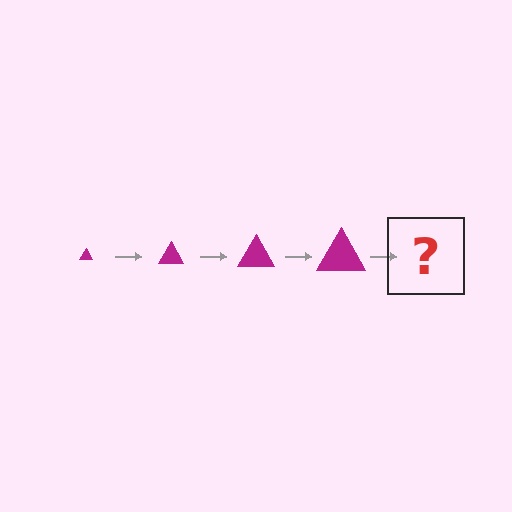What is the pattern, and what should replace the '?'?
The pattern is that the triangle gets progressively larger each step. The '?' should be a magenta triangle, larger than the previous one.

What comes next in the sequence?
The next element should be a magenta triangle, larger than the previous one.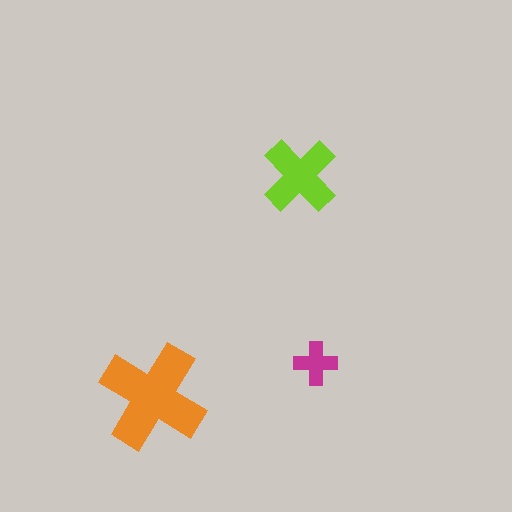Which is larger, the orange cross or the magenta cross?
The orange one.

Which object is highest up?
The lime cross is topmost.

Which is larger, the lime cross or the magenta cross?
The lime one.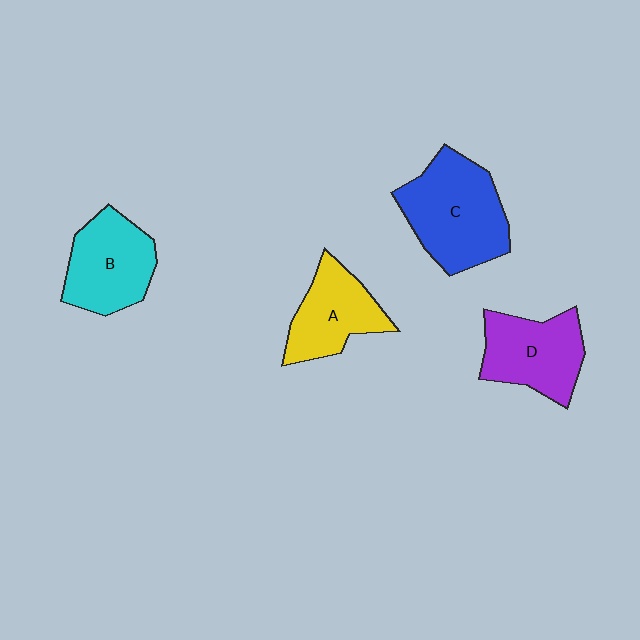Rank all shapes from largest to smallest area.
From largest to smallest: C (blue), D (purple), B (cyan), A (yellow).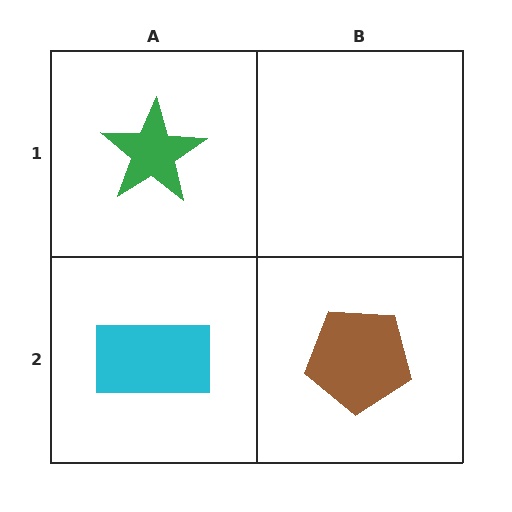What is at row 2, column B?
A brown pentagon.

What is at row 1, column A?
A green star.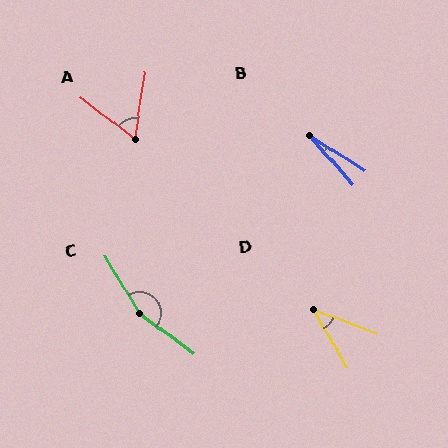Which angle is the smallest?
B, at approximately 16 degrees.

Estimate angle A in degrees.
Approximately 61 degrees.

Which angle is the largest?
C, at approximately 158 degrees.